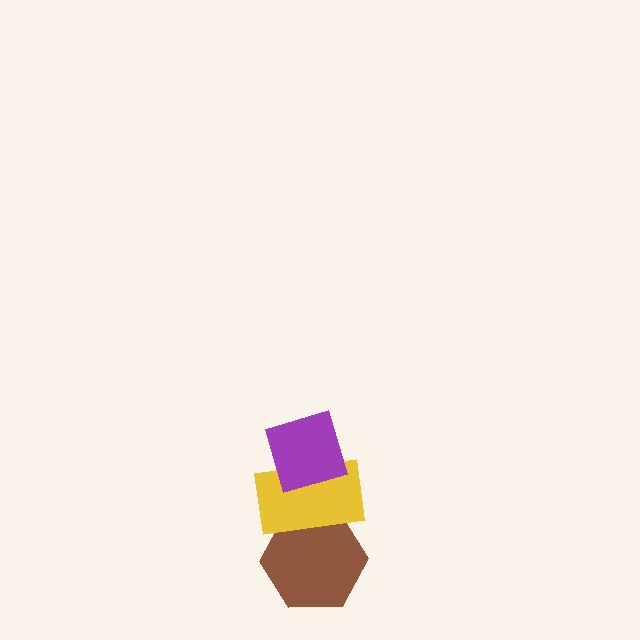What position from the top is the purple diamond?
The purple diamond is 1st from the top.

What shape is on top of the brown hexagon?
The yellow rectangle is on top of the brown hexagon.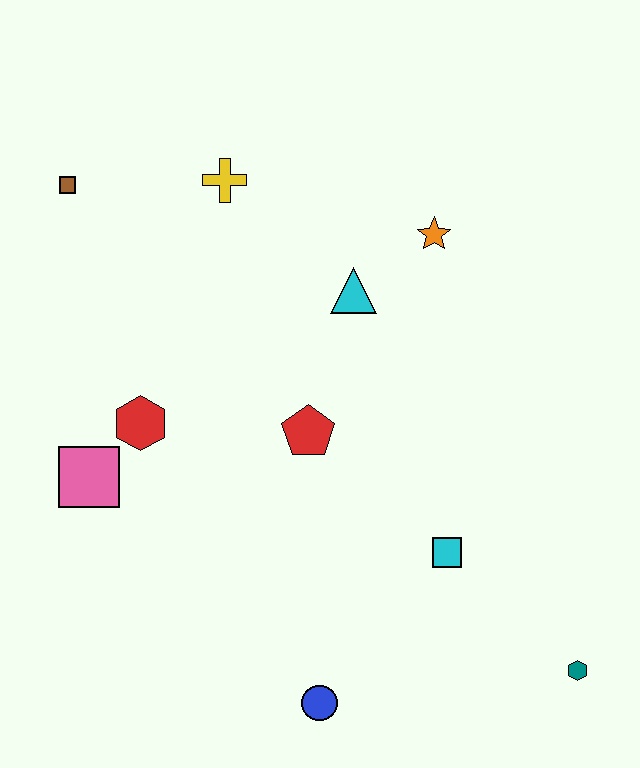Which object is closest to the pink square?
The red hexagon is closest to the pink square.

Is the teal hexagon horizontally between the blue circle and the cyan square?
No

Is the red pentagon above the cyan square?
Yes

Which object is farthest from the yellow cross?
The teal hexagon is farthest from the yellow cross.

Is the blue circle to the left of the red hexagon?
No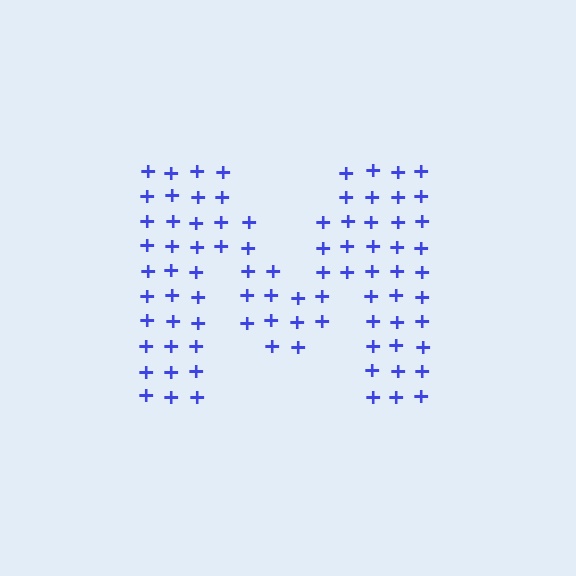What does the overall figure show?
The overall figure shows the letter M.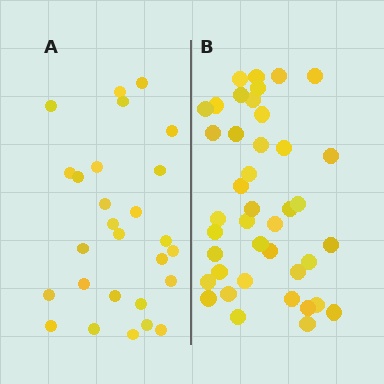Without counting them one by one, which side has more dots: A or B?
Region B (the right region) has more dots.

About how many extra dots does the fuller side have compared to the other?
Region B has approximately 15 more dots than region A.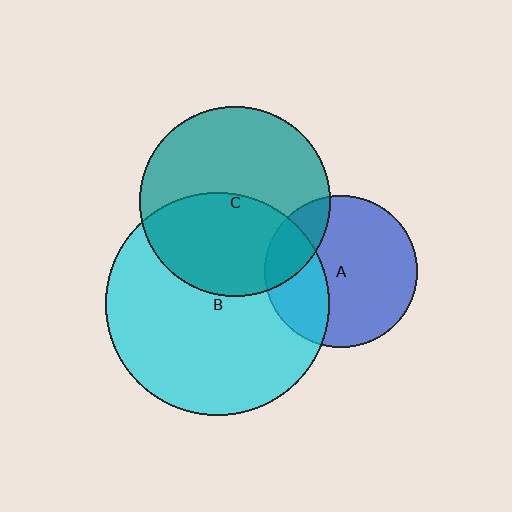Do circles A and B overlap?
Yes.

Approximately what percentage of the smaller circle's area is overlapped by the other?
Approximately 30%.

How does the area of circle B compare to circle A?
Approximately 2.2 times.